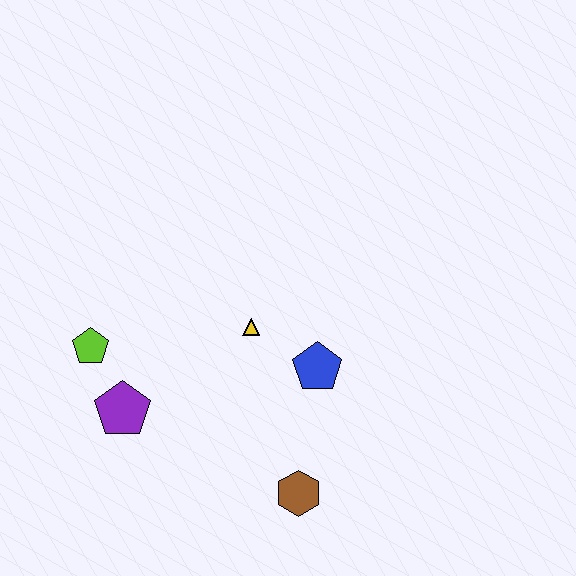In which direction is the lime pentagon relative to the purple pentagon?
The lime pentagon is above the purple pentagon.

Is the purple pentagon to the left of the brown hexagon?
Yes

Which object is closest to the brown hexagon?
The blue pentagon is closest to the brown hexagon.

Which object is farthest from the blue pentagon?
The lime pentagon is farthest from the blue pentagon.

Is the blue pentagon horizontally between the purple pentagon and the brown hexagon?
No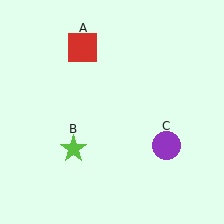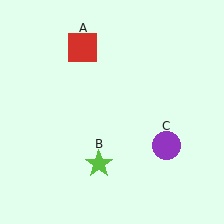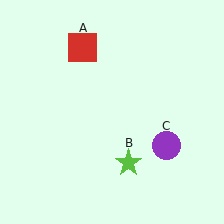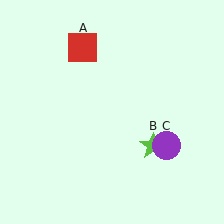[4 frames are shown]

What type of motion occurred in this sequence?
The lime star (object B) rotated counterclockwise around the center of the scene.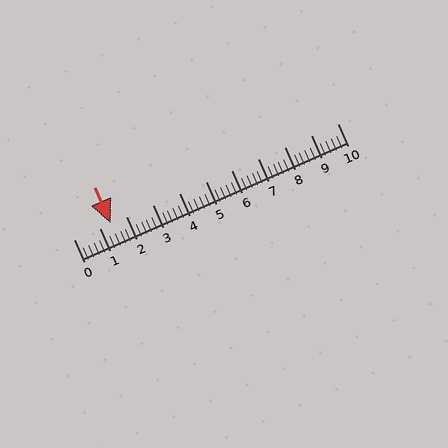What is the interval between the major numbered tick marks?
The major tick marks are spaced 1 units apart.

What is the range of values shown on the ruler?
The ruler shows values from 0 to 10.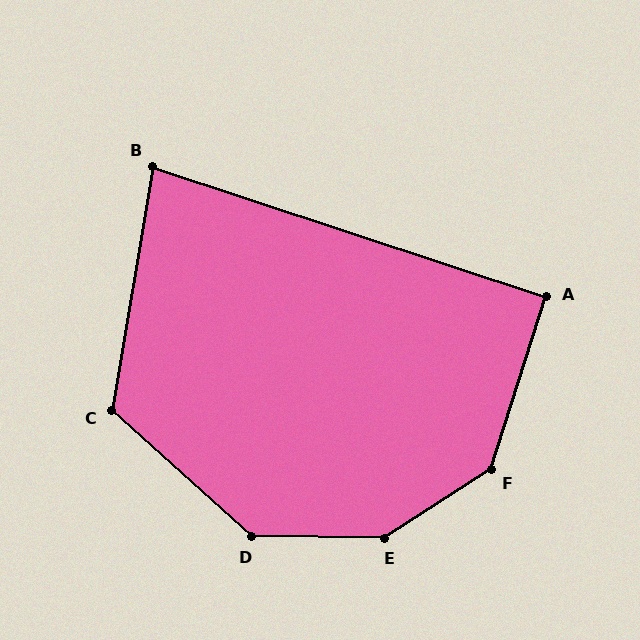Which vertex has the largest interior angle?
E, at approximately 147 degrees.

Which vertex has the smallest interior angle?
B, at approximately 81 degrees.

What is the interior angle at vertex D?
Approximately 138 degrees (obtuse).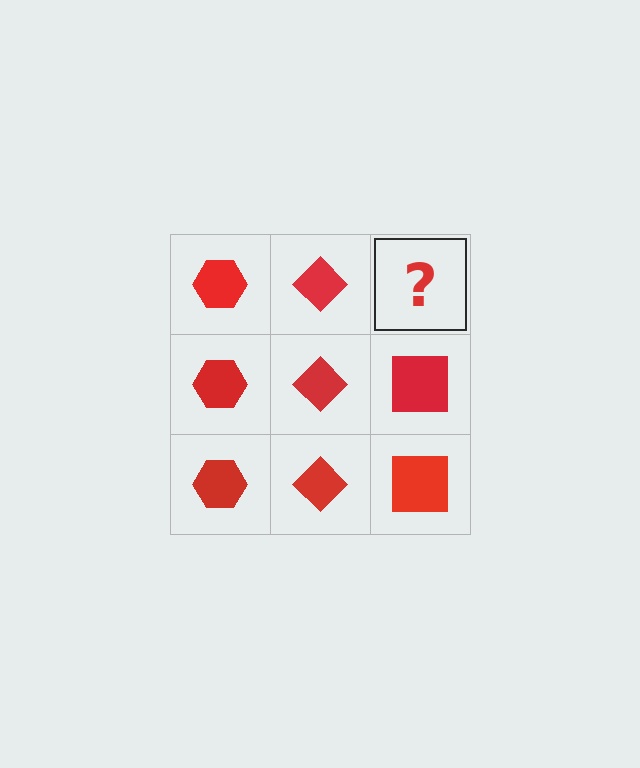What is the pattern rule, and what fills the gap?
The rule is that each column has a consistent shape. The gap should be filled with a red square.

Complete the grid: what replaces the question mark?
The question mark should be replaced with a red square.